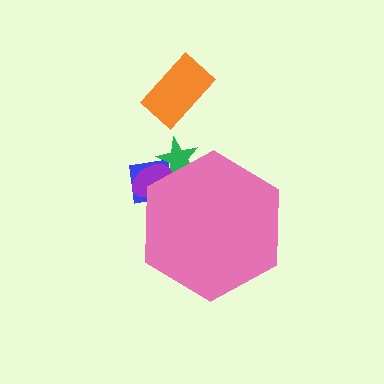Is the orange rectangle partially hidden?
No, the orange rectangle is fully visible.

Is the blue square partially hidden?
Yes, the blue square is partially hidden behind the pink hexagon.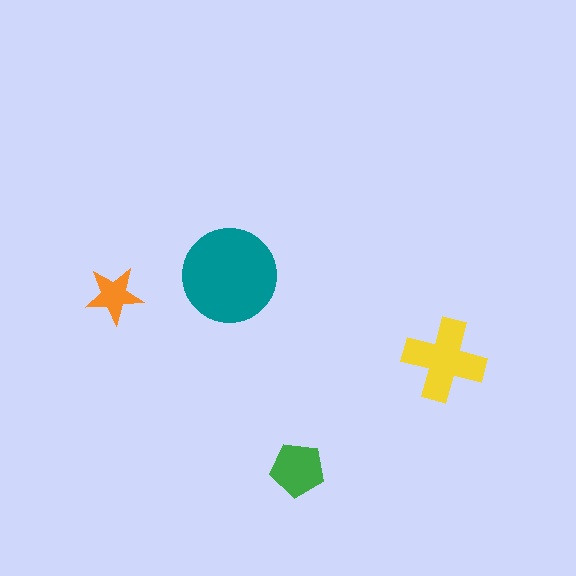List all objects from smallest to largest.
The orange star, the green pentagon, the yellow cross, the teal circle.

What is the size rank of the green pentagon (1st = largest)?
3rd.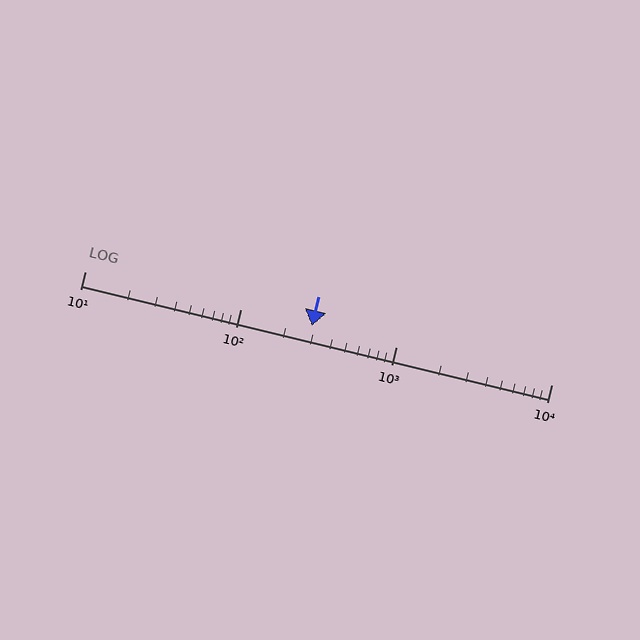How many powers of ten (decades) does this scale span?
The scale spans 3 decades, from 10 to 10000.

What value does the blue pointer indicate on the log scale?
The pointer indicates approximately 290.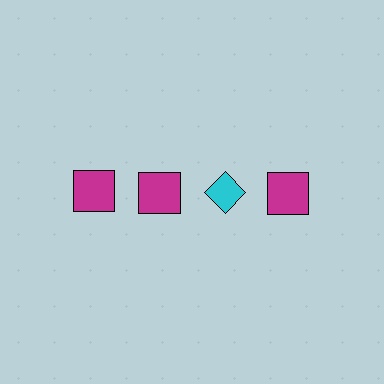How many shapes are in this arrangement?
There are 4 shapes arranged in a grid pattern.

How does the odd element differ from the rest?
It differs in both color (cyan instead of magenta) and shape (diamond instead of square).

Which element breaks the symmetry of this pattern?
The cyan diamond in the top row, center column breaks the symmetry. All other shapes are magenta squares.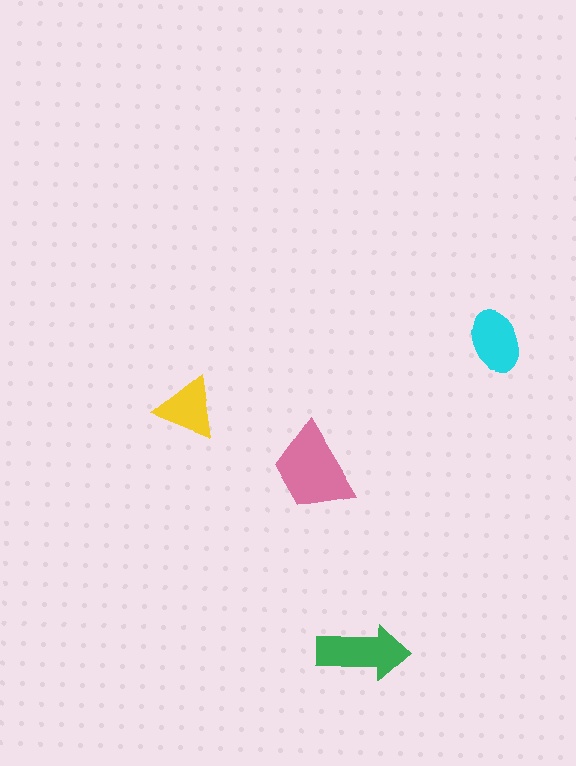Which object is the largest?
The pink trapezoid.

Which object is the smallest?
The yellow triangle.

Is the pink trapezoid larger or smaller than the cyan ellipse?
Larger.